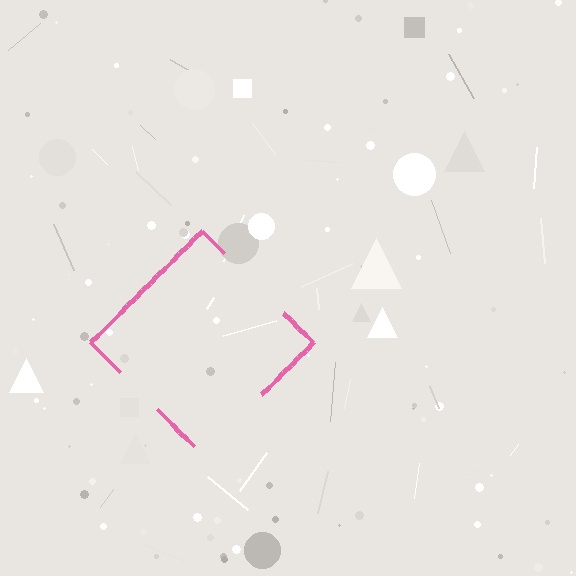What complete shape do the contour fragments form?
The contour fragments form a diamond.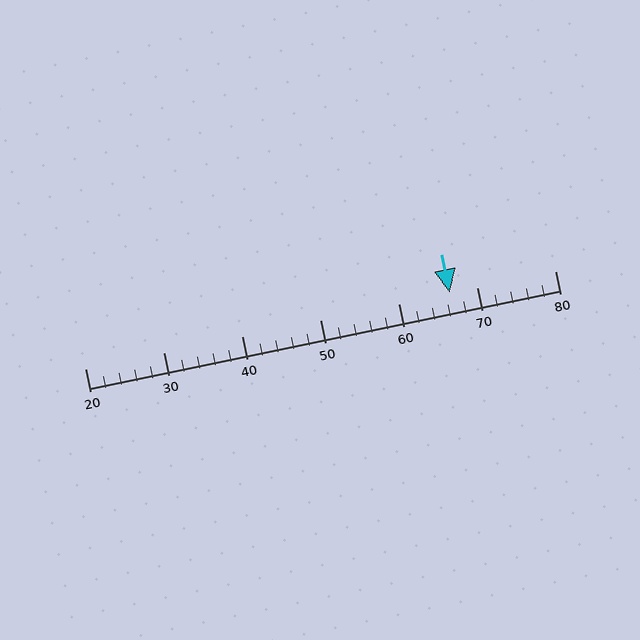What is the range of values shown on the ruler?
The ruler shows values from 20 to 80.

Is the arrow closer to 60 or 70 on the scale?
The arrow is closer to 70.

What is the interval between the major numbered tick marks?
The major tick marks are spaced 10 units apart.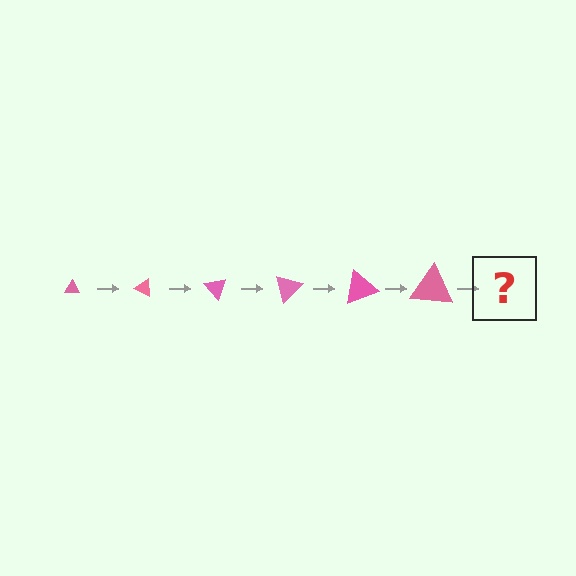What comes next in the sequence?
The next element should be a triangle, larger than the previous one and rotated 150 degrees from the start.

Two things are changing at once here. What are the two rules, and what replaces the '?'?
The two rules are that the triangle grows larger each step and it rotates 25 degrees each step. The '?' should be a triangle, larger than the previous one and rotated 150 degrees from the start.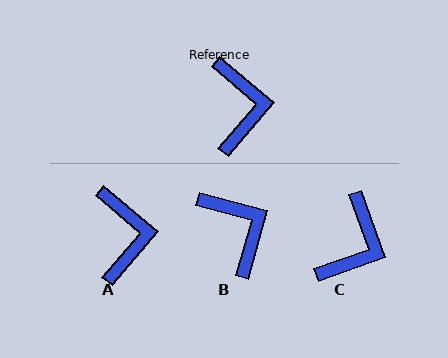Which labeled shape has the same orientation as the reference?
A.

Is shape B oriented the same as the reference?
No, it is off by about 25 degrees.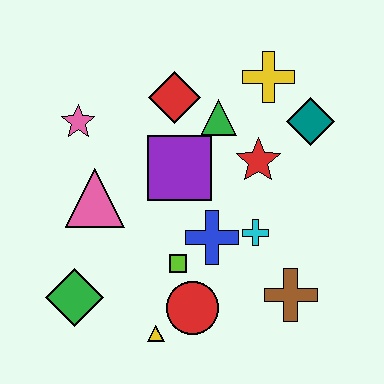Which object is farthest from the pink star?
The brown cross is farthest from the pink star.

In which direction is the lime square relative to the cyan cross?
The lime square is to the left of the cyan cross.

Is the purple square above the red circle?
Yes